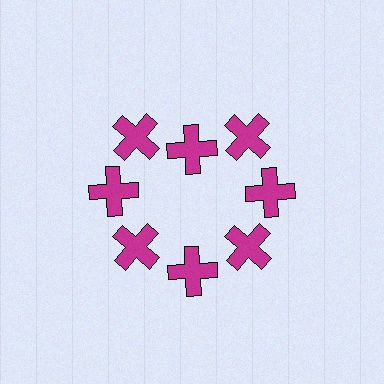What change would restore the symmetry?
The symmetry would be restored by moving it outward, back onto the ring so that all 8 crosses sit at equal angles and equal distance from the center.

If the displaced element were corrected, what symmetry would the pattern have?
It would have 8-fold rotational symmetry — the pattern would map onto itself every 45 degrees.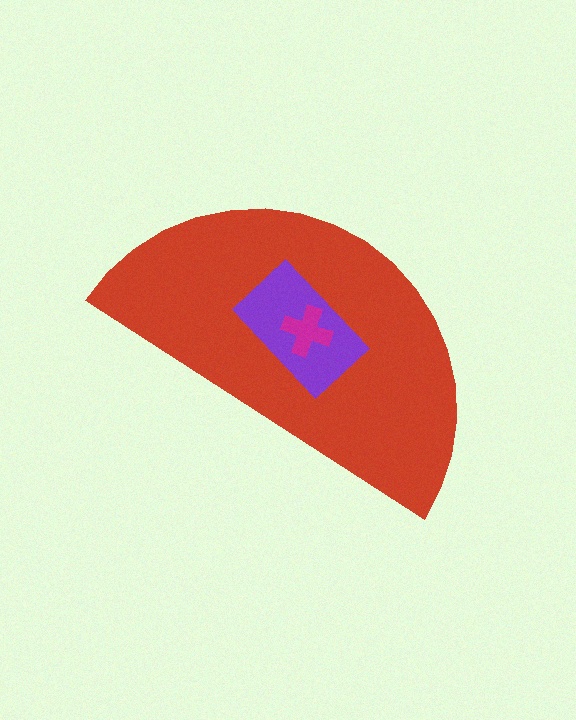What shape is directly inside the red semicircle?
The purple rectangle.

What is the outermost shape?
The red semicircle.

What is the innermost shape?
The magenta cross.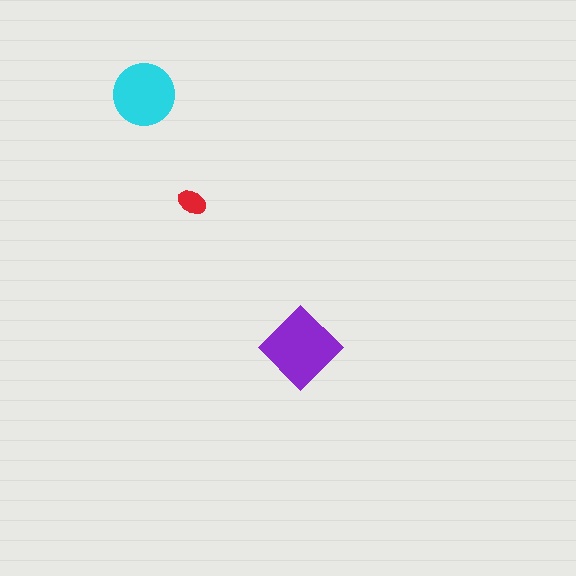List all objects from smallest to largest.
The red ellipse, the cyan circle, the purple diamond.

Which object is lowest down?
The purple diamond is bottommost.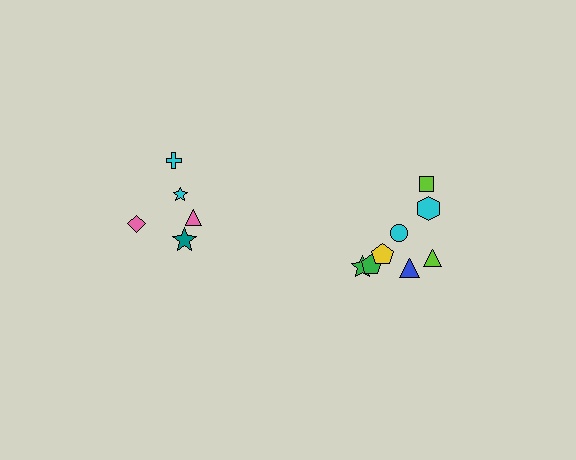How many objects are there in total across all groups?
There are 13 objects.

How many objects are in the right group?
There are 8 objects.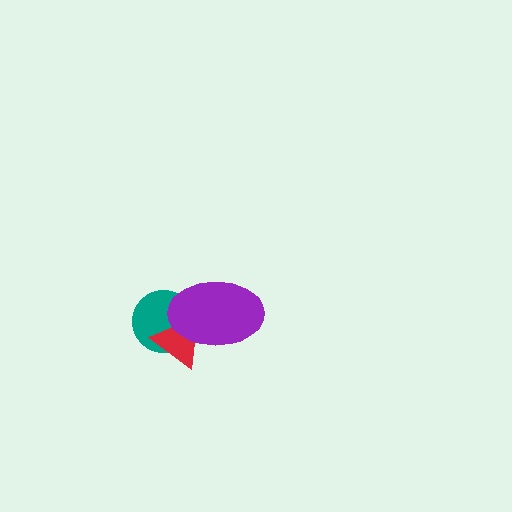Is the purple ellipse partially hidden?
No, no other shape covers it.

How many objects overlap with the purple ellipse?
2 objects overlap with the purple ellipse.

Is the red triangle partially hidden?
Yes, it is partially covered by another shape.